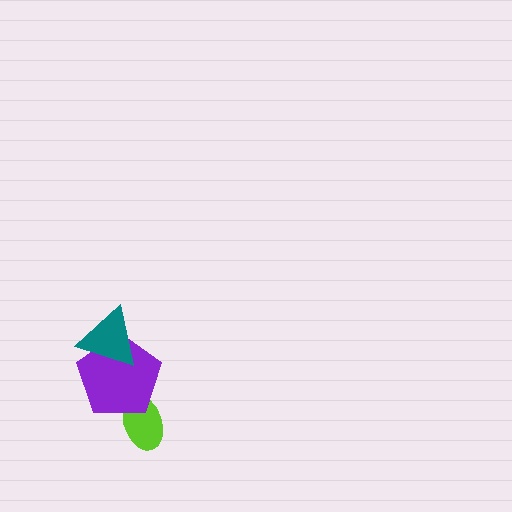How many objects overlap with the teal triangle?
1 object overlaps with the teal triangle.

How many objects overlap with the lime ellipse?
1 object overlaps with the lime ellipse.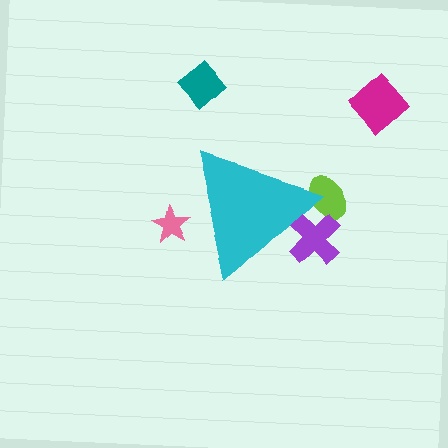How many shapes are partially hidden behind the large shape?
3 shapes are partially hidden.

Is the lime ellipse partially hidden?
Yes, the lime ellipse is partially hidden behind the cyan triangle.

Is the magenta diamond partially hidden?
No, the magenta diamond is fully visible.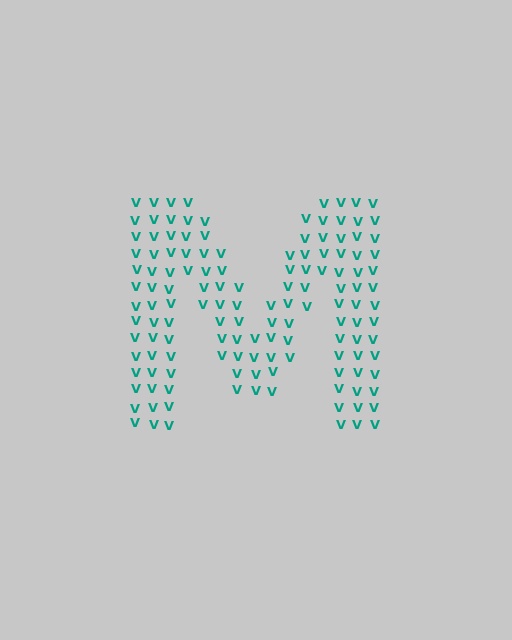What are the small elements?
The small elements are letter V's.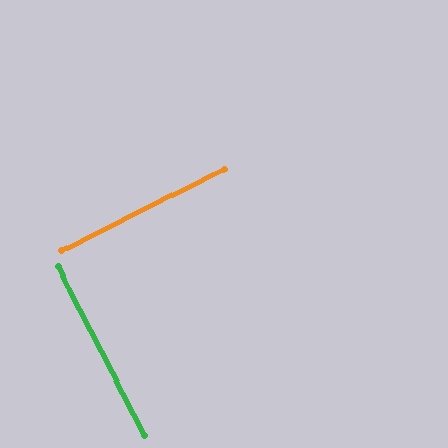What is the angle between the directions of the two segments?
Approximately 89 degrees.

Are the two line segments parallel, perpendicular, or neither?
Perpendicular — they meet at approximately 89°.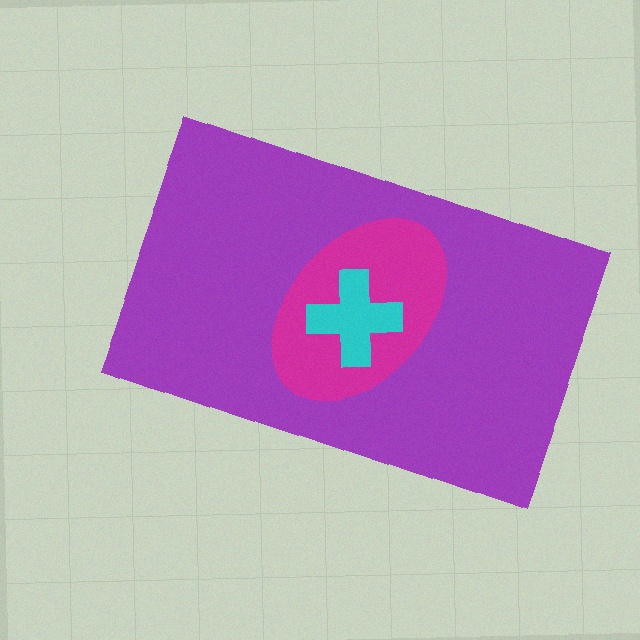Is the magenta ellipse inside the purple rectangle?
Yes.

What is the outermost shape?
The purple rectangle.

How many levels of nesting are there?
3.